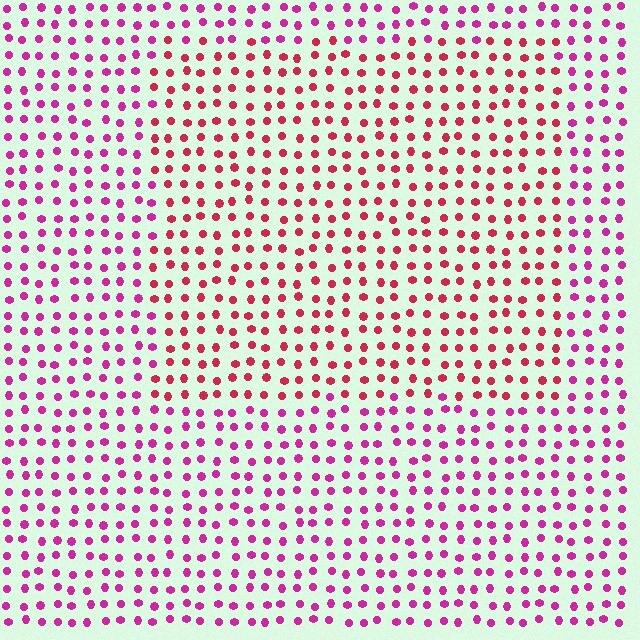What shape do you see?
I see a rectangle.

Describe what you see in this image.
The image is filled with small magenta elements in a uniform arrangement. A rectangle-shaped region is visible where the elements are tinted to a slightly different hue, forming a subtle color boundary.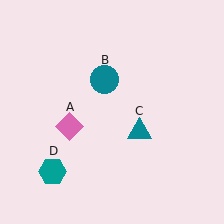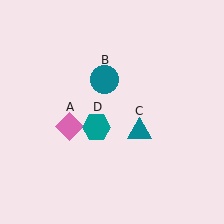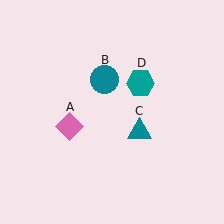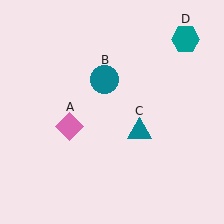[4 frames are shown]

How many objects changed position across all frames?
1 object changed position: teal hexagon (object D).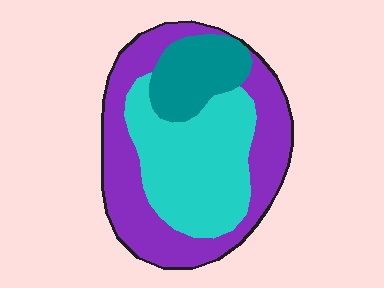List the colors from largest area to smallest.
From largest to smallest: purple, cyan, teal.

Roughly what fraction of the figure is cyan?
Cyan takes up about three eighths (3/8) of the figure.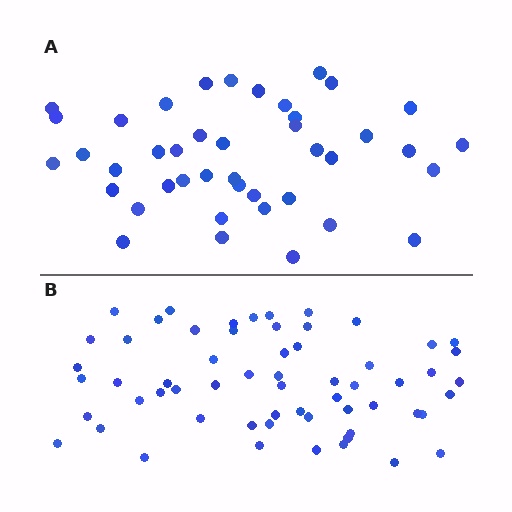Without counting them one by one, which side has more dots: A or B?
Region B (the bottom region) has more dots.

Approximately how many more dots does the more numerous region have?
Region B has approximately 20 more dots than region A.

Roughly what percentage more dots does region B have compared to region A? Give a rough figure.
About 45% more.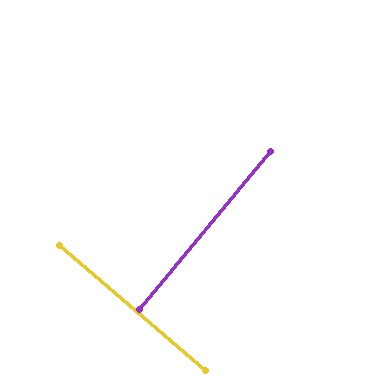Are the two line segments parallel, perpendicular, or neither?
Perpendicular — they meet at approximately 89°.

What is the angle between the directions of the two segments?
Approximately 89 degrees.